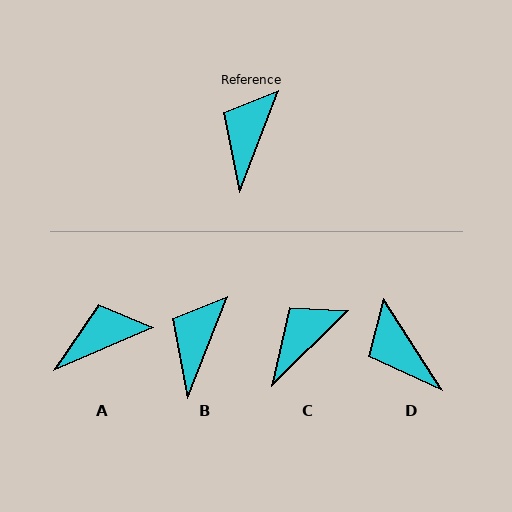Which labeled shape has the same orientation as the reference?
B.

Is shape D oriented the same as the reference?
No, it is off by about 54 degrees.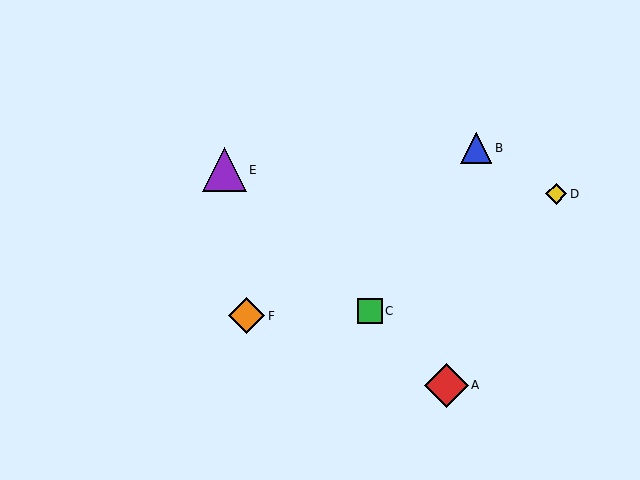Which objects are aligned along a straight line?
Objects A, C, E are aligned along a straight line.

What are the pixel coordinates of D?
Object D is at (556, 194).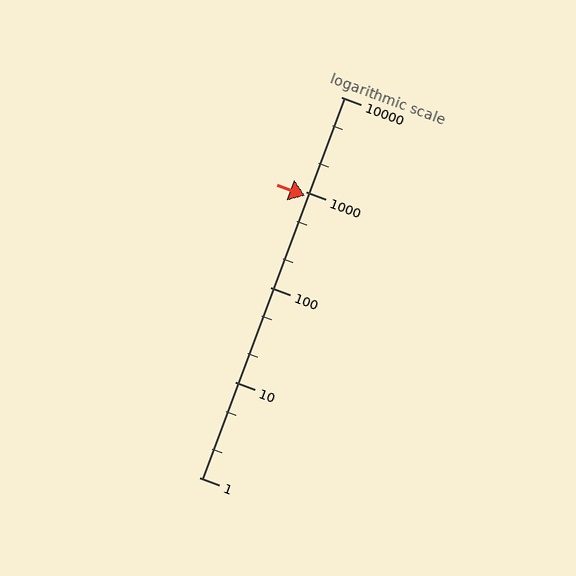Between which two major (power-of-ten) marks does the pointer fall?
The pointer is between 100 and 1000.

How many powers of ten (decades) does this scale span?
The scale spans 4 decades, from 1 to 10000.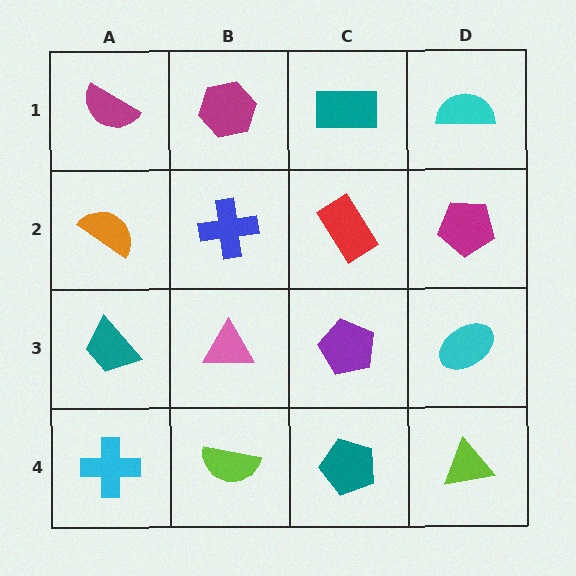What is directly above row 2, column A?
A magenta semicircle.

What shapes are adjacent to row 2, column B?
A magenta hexagon (row 1, column B), a pink triangle (row 3, column B), an orange semicircle (row 2, column A), a red rectangle (row 2, column C).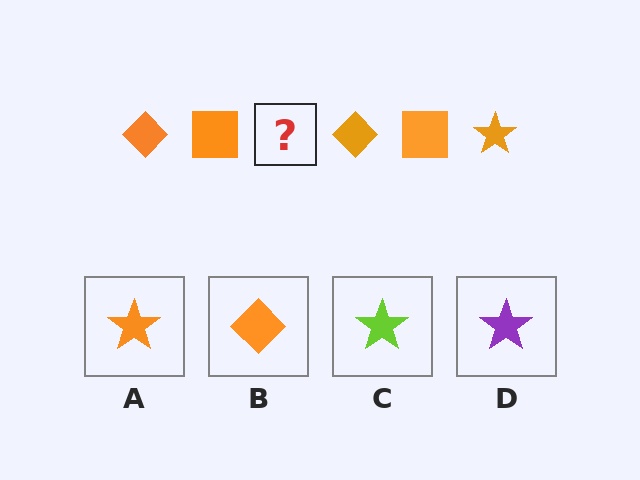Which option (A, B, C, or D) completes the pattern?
A.